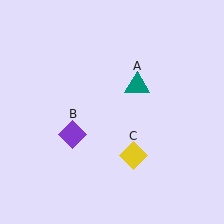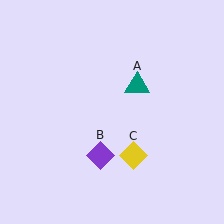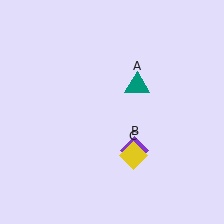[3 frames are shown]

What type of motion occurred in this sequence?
The purple diamond (object B) rotated counterclockwise around the center of the scene.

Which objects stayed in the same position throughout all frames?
Teal triangle (object A) and yellow diamond (object C) remained stationary.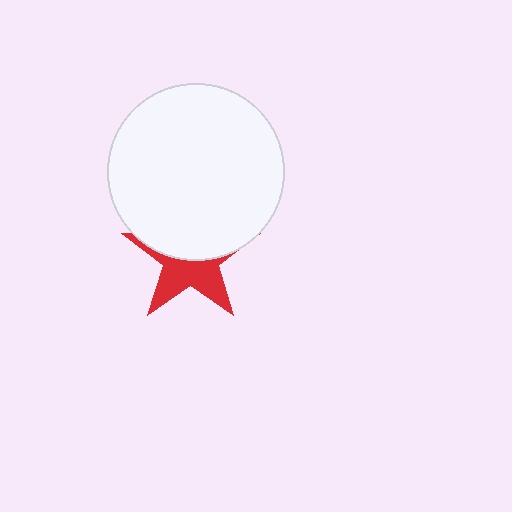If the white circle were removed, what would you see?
You would see the complete red star.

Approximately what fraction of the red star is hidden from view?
Roughly 53% of the red star is hidden behind the white circle.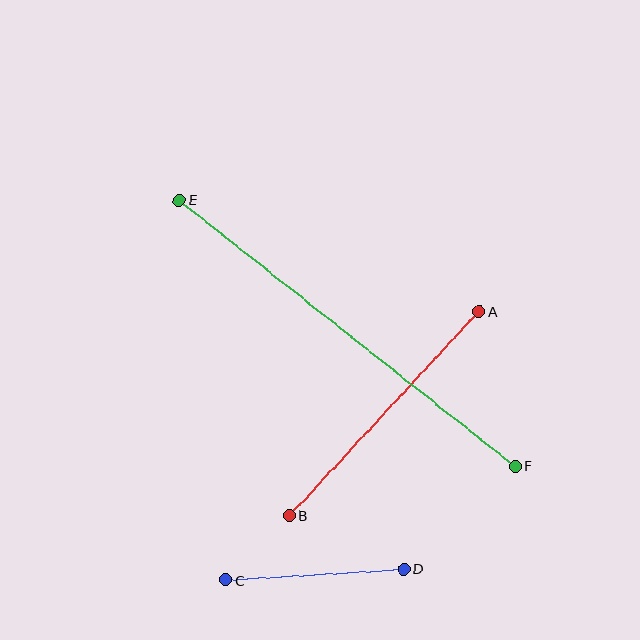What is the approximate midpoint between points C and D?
The midpoint is at approximately (315, 574) pixels.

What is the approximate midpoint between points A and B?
The midpoint is at approximately (384, 413) pixels.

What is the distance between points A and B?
The distance is approximately 279 pixels.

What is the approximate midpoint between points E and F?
The midpoint is at approximately (347, 333) pixels.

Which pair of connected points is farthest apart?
Points E and F are farthest apart.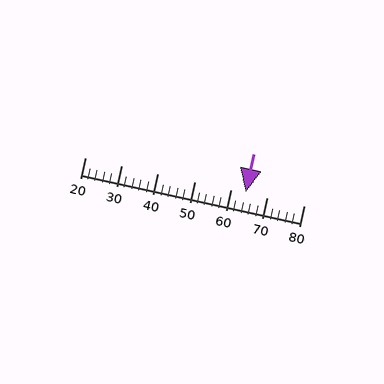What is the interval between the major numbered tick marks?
The major tick marks are spaced 10 units apart.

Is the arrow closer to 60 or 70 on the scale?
The arrow is closer to 60.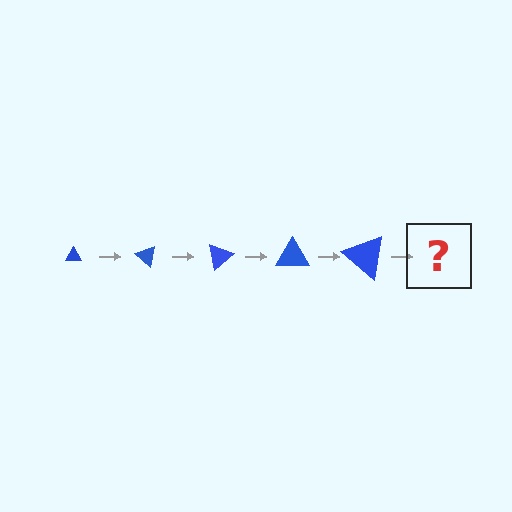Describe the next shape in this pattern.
It should be a triangle, larger than the previous one and rotated 200 degrees from the start.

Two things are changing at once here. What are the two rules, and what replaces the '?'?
The two rules are that the triangle grows larger each step and it rotates 40 degrees each step. The '?' should be a triangle, larger than the previous one and rotated 200 degrees from the start.